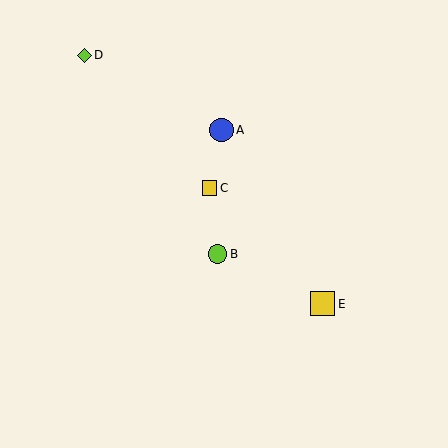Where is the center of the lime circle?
The center of the lime circle is at (218, 254).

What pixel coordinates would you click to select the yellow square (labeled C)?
Click at (210, 188) to select the yellow square C.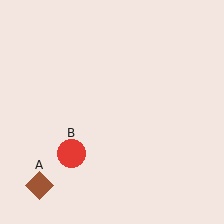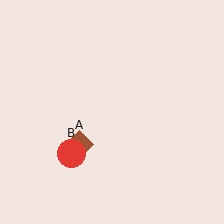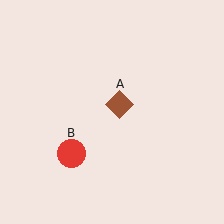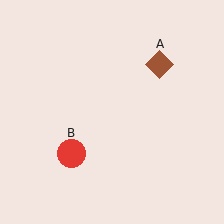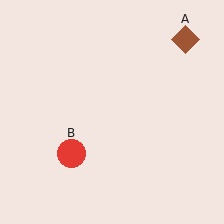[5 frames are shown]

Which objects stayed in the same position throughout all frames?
Red circle (object B) remained stationary.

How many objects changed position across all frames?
1 object changed position: brown diamond (object A).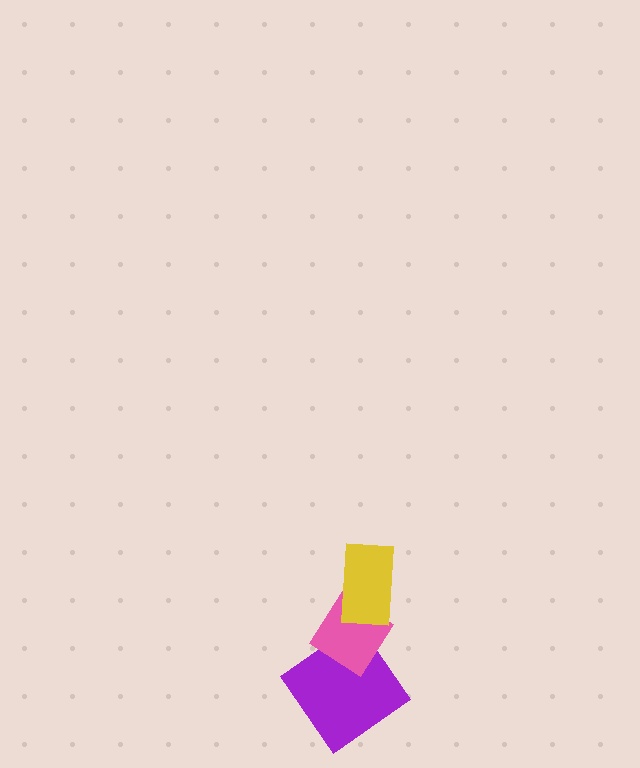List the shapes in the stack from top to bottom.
From top to bottom: the yellow rectangle, the pink diamond, the purple diamond.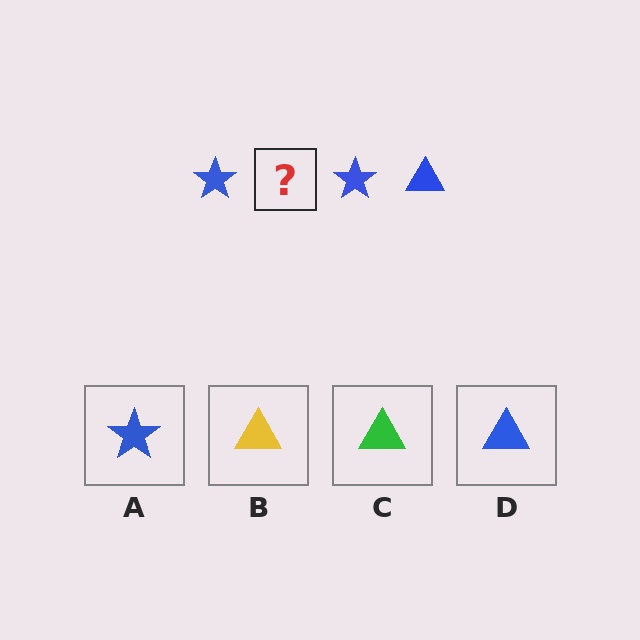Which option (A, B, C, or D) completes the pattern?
D.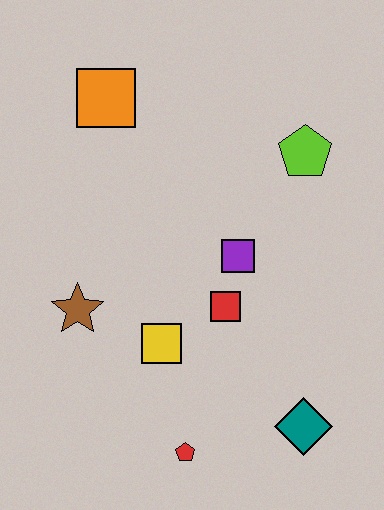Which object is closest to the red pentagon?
The yellow square is closest to the red pentagon.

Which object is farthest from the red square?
The orange square is farthest from the red square.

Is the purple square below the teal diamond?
No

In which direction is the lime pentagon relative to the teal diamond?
The lime pentagon is above the teal diamond.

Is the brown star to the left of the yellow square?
Yes